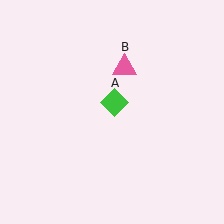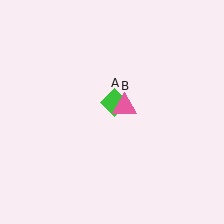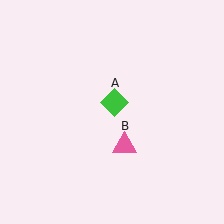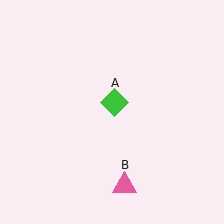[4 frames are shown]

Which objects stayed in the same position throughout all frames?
Green diamond (object A) remained stationary.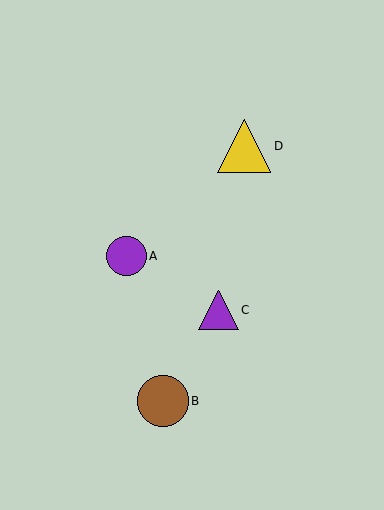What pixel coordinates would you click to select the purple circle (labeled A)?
Click at (127, 256) to select the purple circle A.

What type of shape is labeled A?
Shape A is a purple circle.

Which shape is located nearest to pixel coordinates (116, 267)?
The purple circle (labeled A) at (127, 256) is nearest to that location.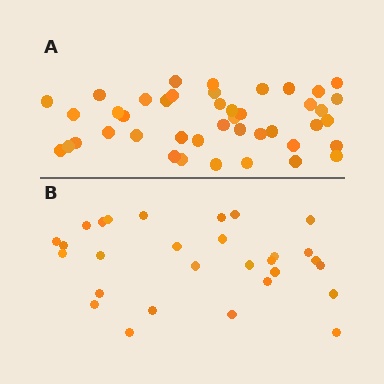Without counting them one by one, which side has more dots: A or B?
Region A (the top region) has more dots.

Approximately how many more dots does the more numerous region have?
Region A has approximately 15 more dots than region B.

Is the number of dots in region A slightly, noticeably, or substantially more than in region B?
Region A has substantially more. The ratio is roughly 1.5 to 1.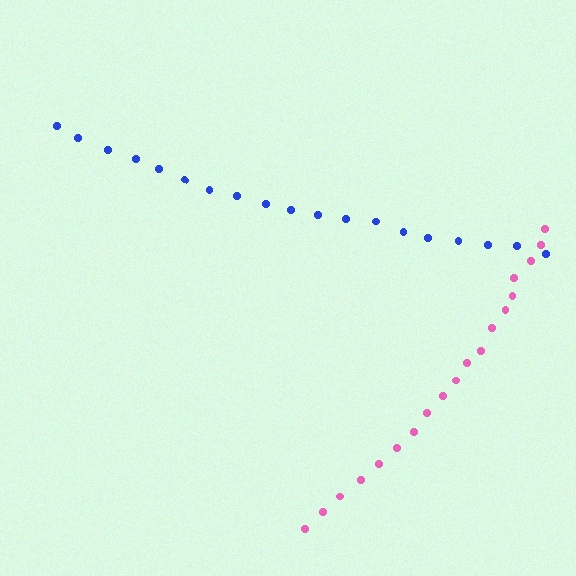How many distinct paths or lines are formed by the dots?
There are 2 distinct paths.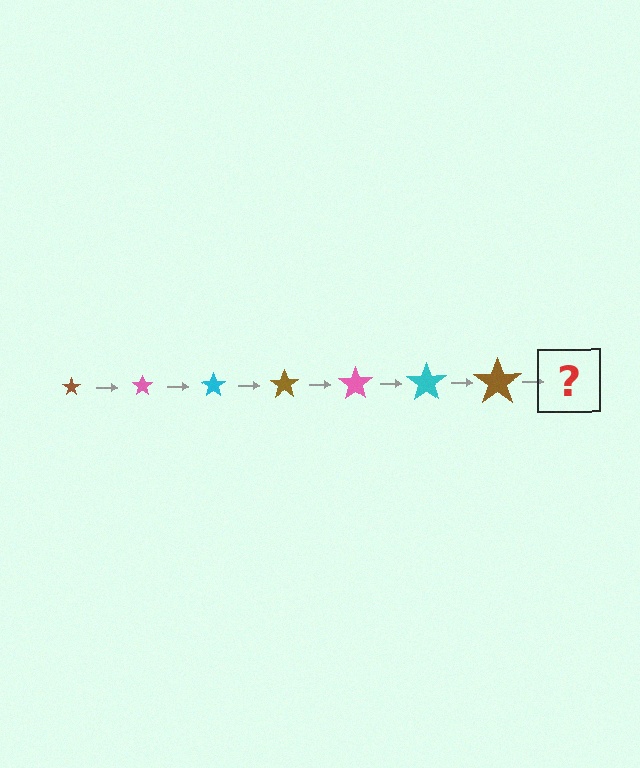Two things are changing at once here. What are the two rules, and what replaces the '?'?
The two rules are that the star grows larger each step and the color cycles through brown, pink, and cyan. The '?' should be a pink star, larger than the previous one.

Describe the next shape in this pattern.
It should be a pink star, larger than the previous one.